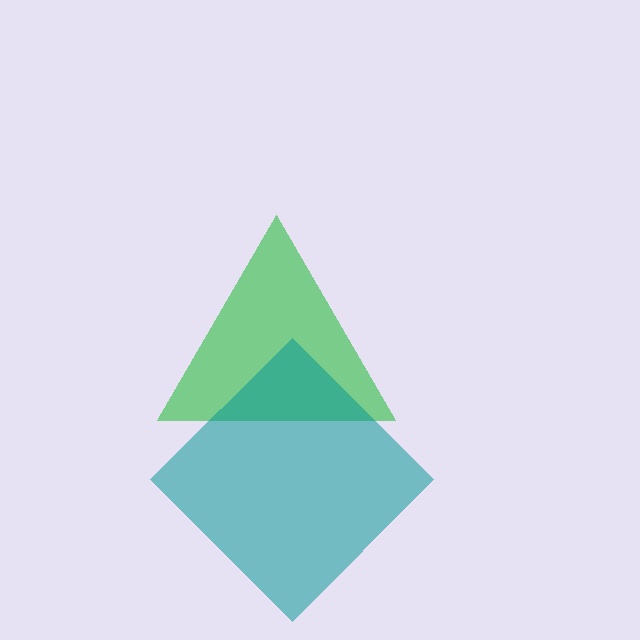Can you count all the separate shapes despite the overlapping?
Yes, there are 2 separate shapes.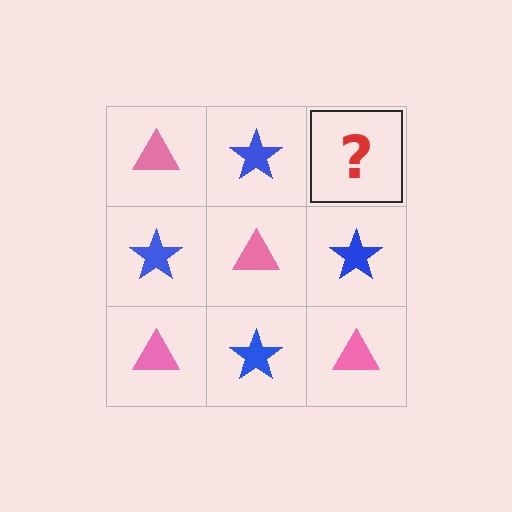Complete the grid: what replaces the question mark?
The question mark should be replaced with a pink triangle.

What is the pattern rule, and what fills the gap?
The rule is that it alternates pink triangle and blue star in a checkerboard pattern. The gap should be filled with a pink triangle.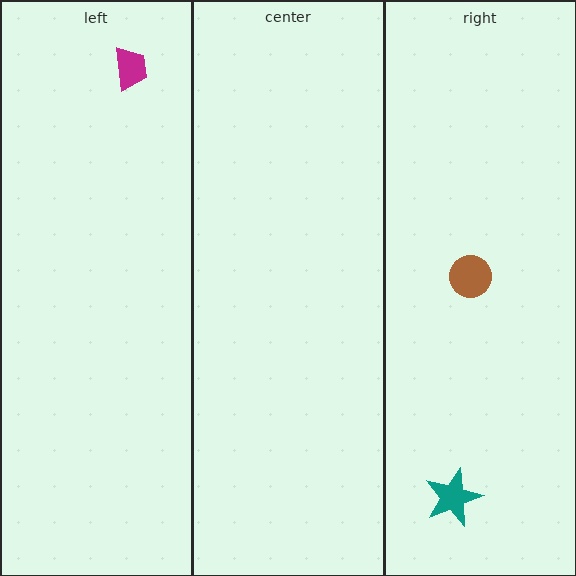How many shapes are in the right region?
2.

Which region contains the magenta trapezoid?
The left region.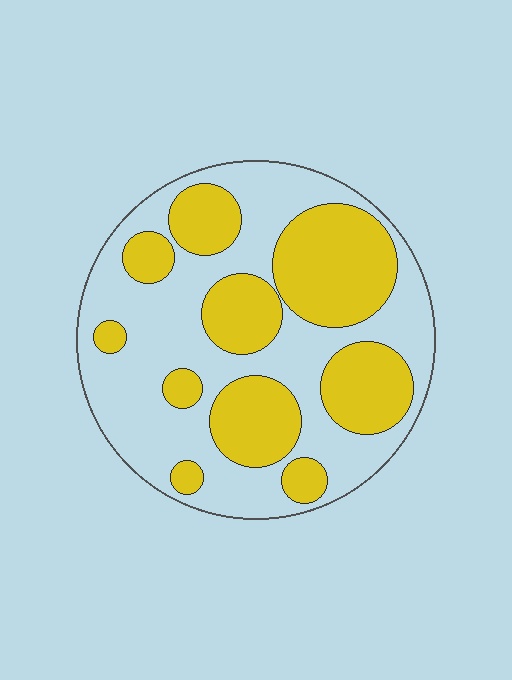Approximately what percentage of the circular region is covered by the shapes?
Approximately 40%.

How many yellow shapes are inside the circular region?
10.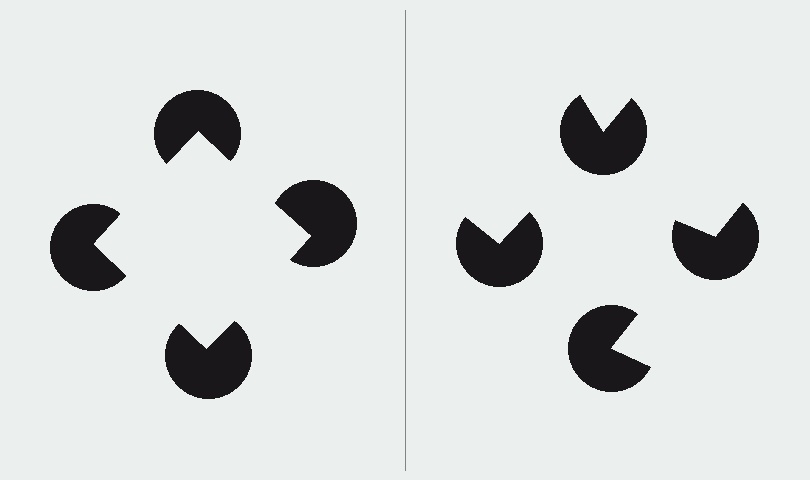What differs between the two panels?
The pac-man discs are positioned identically on both sides; only the wedge orientations differ. On the left they align to a square; on the right they are misaligned.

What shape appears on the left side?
An illusory square.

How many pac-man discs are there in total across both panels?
8 — 4 on each side.